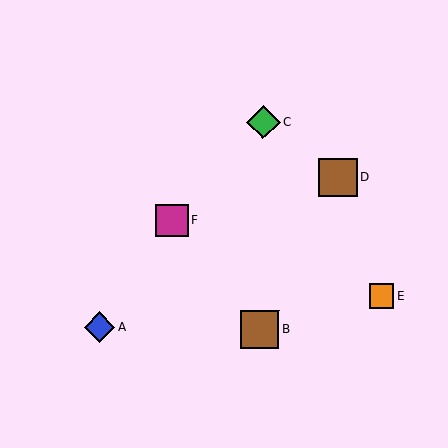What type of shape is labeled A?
Shape A is a blue diamond.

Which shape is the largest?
The brown square (labeled D) is the largest.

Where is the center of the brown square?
The center of the brown square is at (260, 329).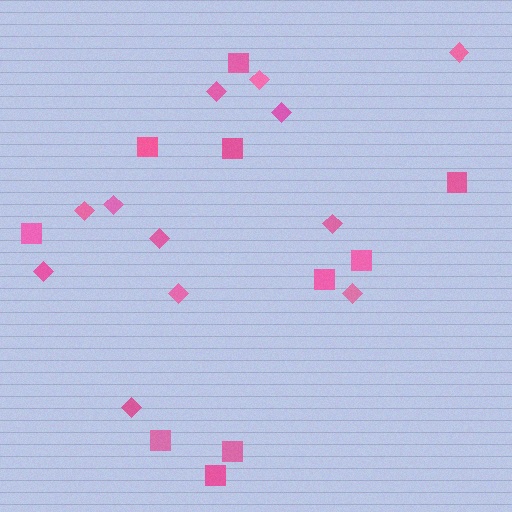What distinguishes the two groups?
There are 2 groups: one group of squares (10) and one group of diamonds (12).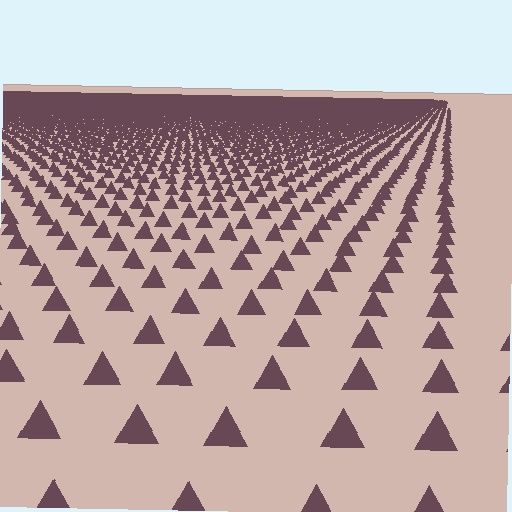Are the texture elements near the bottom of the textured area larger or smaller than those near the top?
Larger. Near the bottom, elements are closer to the viewer and appear at a bigger on-screen size.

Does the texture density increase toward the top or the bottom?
Density increases toward the top.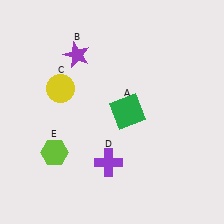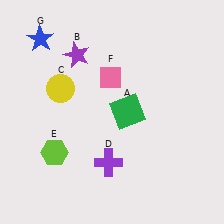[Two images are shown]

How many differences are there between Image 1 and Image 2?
There are 2 differences between the two images.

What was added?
A pink diamond (F), a blue star (G) were added in Image 2.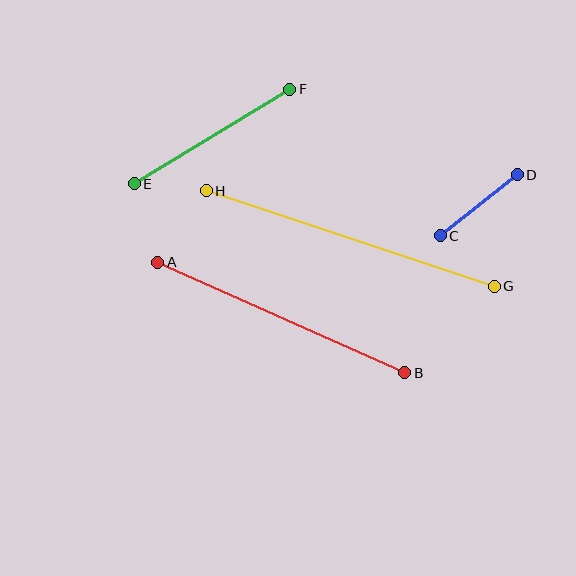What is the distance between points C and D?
The distance is approximately 98 pixels.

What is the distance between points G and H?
The distance is approximately 303 pixels.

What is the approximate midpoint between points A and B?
The midpoint is at approximately (281, 317) pixels.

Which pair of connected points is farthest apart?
Points G and H are farthest apart.